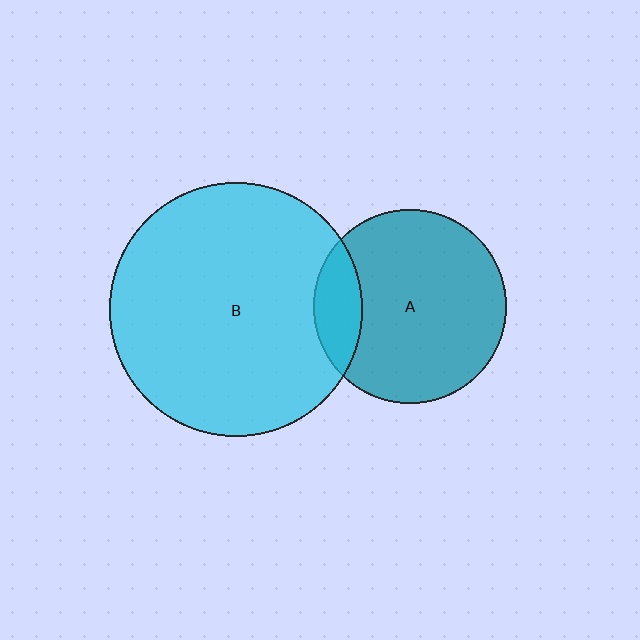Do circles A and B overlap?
Yes.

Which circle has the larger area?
Circle B (cyan).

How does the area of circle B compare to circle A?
Approximately 1.7 times.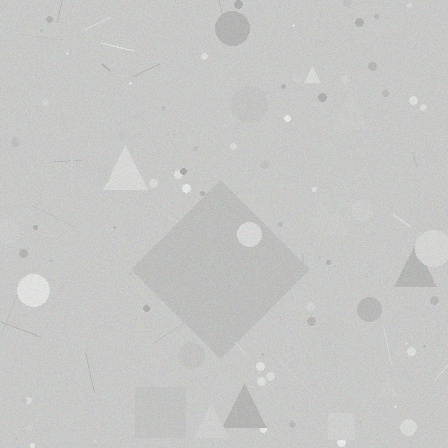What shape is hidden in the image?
A diamond is hidden in the image.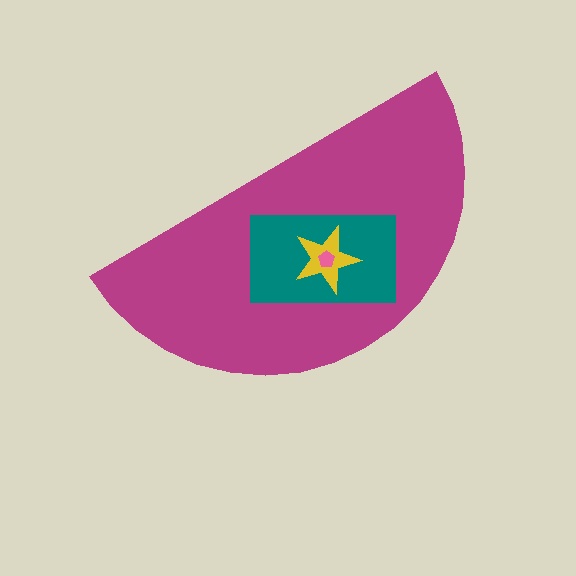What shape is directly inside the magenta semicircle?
The teal rectangle.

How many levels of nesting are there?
4.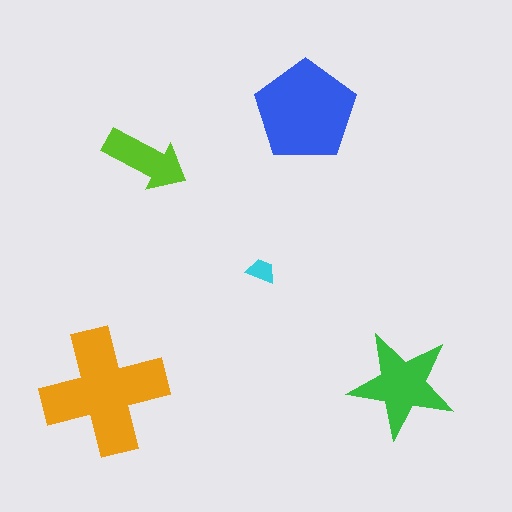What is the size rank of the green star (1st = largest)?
3rd.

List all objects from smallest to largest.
The cyan trapezoid, the lime arrow, the green star, the blue pentagon, the orange cross.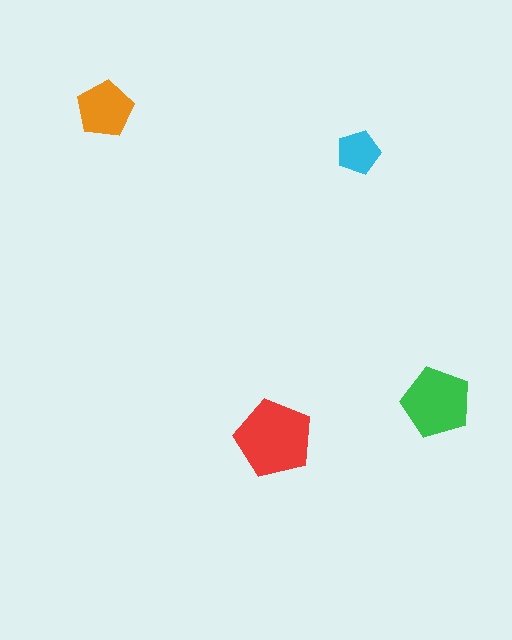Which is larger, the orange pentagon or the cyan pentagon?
The orange one.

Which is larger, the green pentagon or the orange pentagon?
The green one.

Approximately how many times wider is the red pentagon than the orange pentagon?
About 1.5 times wider.